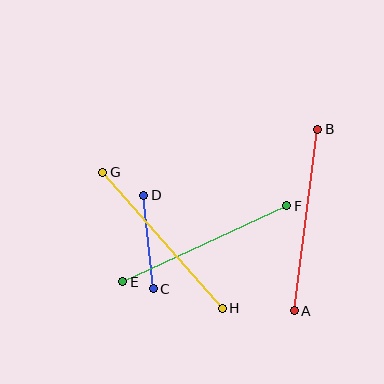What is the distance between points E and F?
The distance is approximately 181 pixels.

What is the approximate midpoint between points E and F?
The midpoint is at approximately (205, 244) pixels.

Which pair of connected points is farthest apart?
Points A and B are farthest apart.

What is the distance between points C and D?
The distance is approximately 94 pixels.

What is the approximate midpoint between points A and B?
The midpoint is at approximately (306, 220) pixels.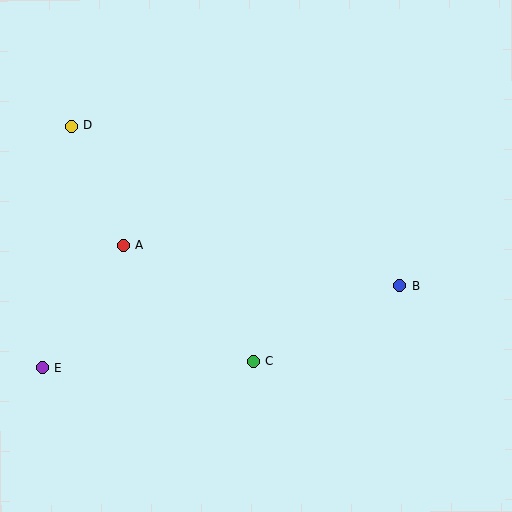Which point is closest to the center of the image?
Point C at (253, 361) is closest to the center.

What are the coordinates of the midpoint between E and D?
The midpoint between E and D is at (57, 247).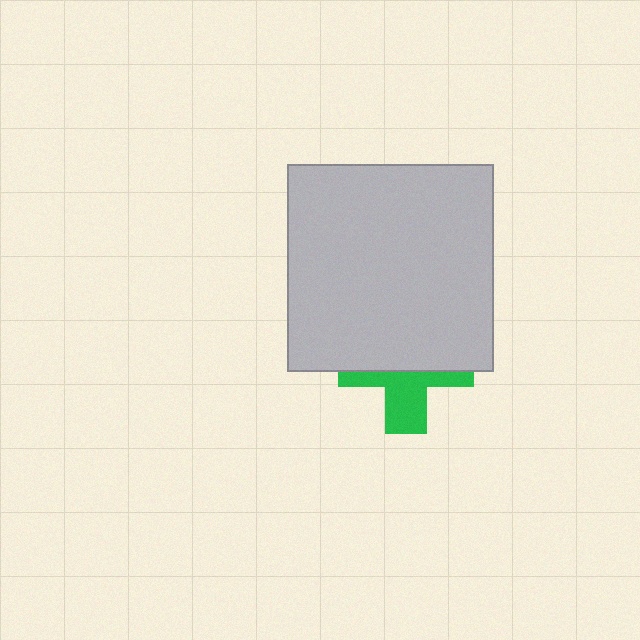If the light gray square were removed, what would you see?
You would see the complete green cross.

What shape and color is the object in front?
The object in front is a light gray square.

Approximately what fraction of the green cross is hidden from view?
Roughly 57% of the green cross is hidden behind the light gray square.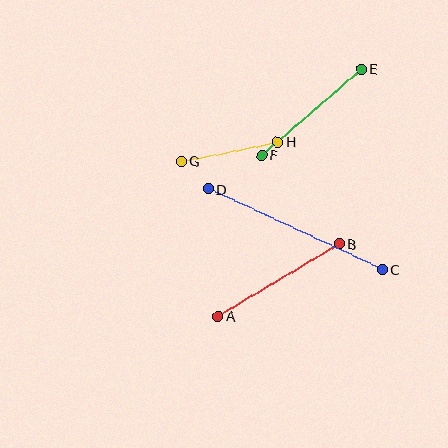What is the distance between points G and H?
The distance is approximately 98 pixels.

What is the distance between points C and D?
The distance is approximately 192 pixels.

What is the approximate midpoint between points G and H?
The midpoint is at approximately (230, 152) pixels.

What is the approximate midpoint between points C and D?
The midpoint is at approximately (295, 229) pixels.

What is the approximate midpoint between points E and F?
The midpoint is at approximately (311, 112) pixels.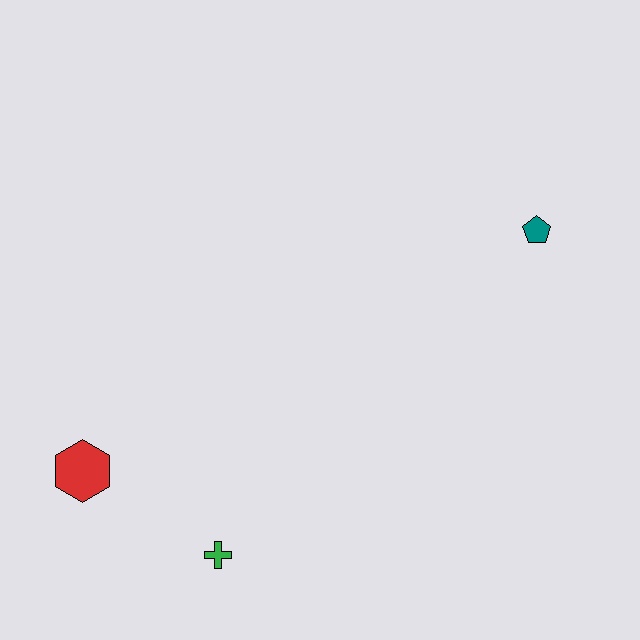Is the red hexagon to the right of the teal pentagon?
No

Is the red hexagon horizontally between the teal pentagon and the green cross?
No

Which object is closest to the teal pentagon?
The green cross is closest to the teal pentagon.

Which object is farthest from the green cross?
The teal pentagon is farthest from the green cross.